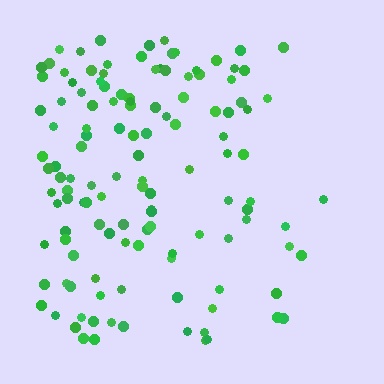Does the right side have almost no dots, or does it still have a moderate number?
Still a moderate number, just noticeably fewer than the left.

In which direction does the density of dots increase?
From right to left, with the left side densest.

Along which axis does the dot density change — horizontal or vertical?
Horizontal.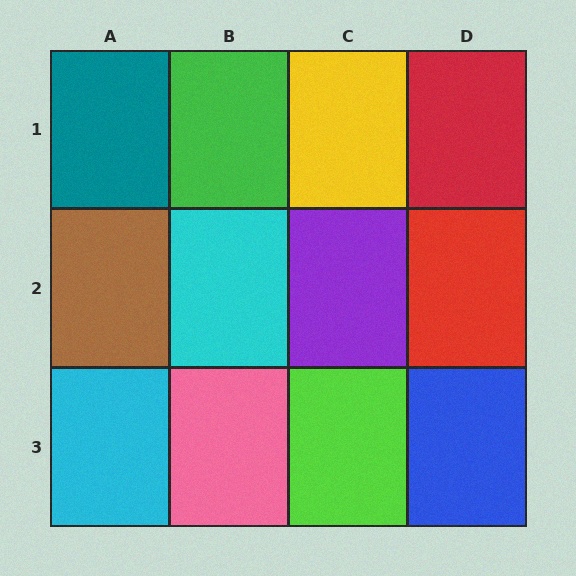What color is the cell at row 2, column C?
Purple.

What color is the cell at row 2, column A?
Brown.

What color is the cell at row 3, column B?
Pink.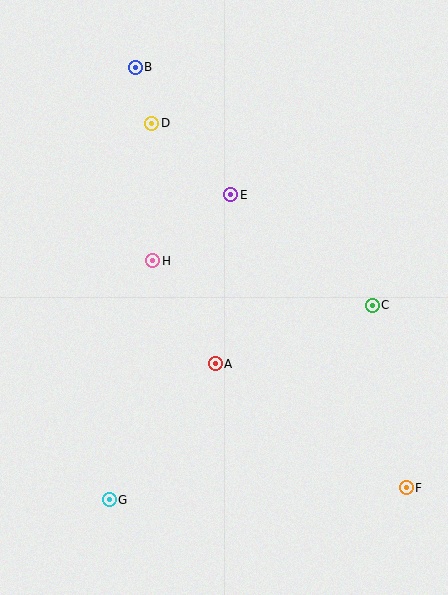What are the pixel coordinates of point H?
Point H is at (153, 261).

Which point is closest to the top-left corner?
Point B is closest to the top-left corner.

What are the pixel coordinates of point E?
Point E is at (231, 195).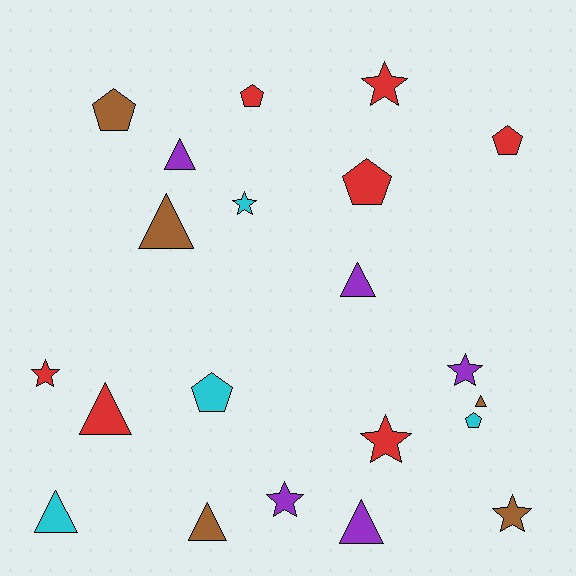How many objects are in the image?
There are 21 objects.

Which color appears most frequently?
Red, with 7 objects.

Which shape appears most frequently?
Triangle, with 8 objects.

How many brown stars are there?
There is 1 brown star.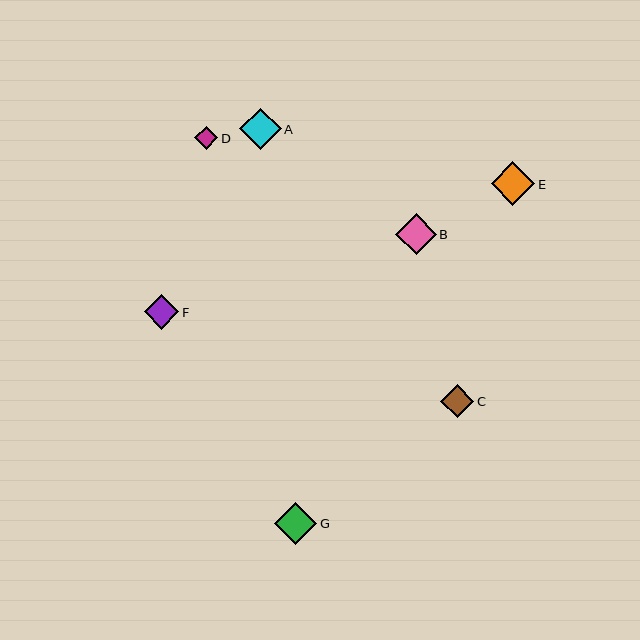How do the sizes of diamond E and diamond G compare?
Diamond E and diamond G are approximately the same size.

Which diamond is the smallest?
Diamond D is the smallest with a size of approximately 23 pixels.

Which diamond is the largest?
Diamond E is the largest with a size of approximately 44 pixels.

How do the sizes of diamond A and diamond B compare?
Diamond A and diamond B are approximately the same size.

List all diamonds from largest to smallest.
From largest to smallest: E, G, A, B, F, C, D.